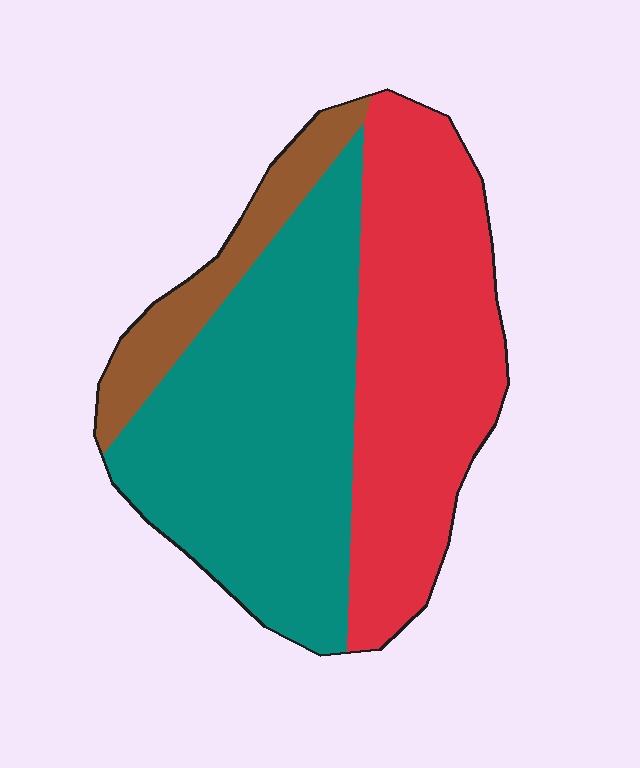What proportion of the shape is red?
Red covers 41% of the shape.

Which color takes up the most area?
Teal, at roughly 45%.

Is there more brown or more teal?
Teal.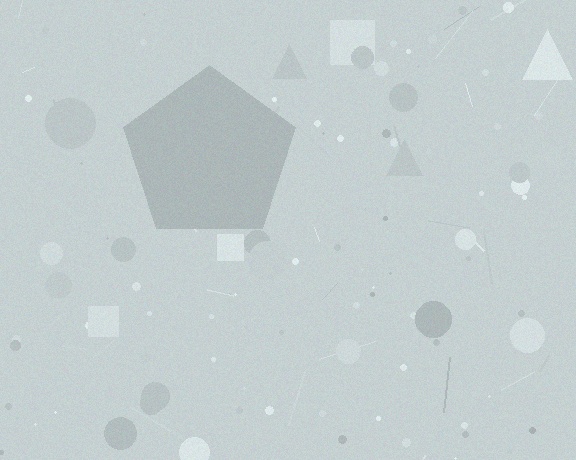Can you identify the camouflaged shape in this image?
The camouflaged shape is a pentagon.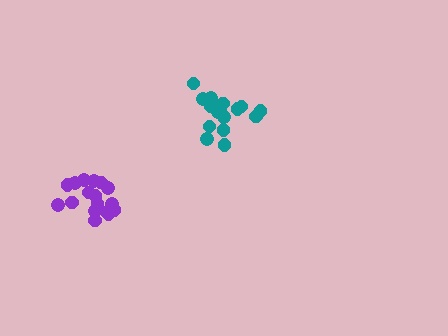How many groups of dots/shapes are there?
There are 2 groups.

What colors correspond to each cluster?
The clusters are colored: purple, teal.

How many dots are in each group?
Group 1: 17 dots, Group 2: 16 dots (33 total).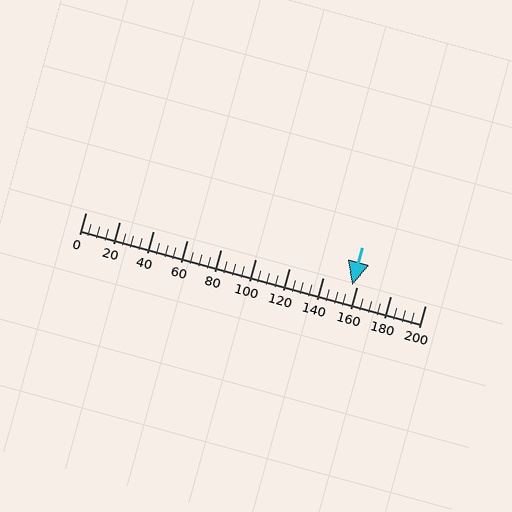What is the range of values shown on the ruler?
The ruler shows values from 0 to 200.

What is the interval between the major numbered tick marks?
The major tick marks are spaced 20 units apart.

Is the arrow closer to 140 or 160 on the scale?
The arrow is closer to 160.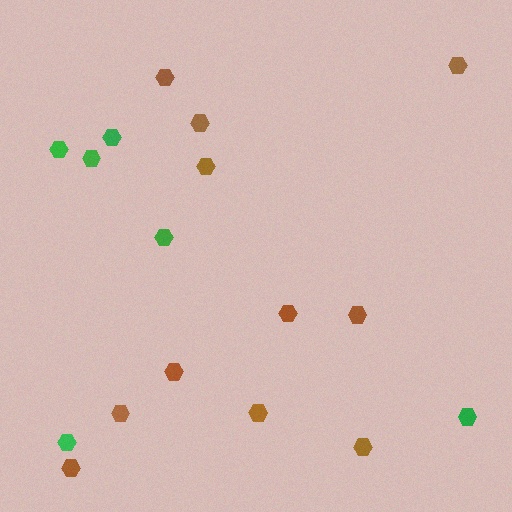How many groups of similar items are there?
There are 2 groups: one group of green hexagons (6) and one group of brown hexagons (11).